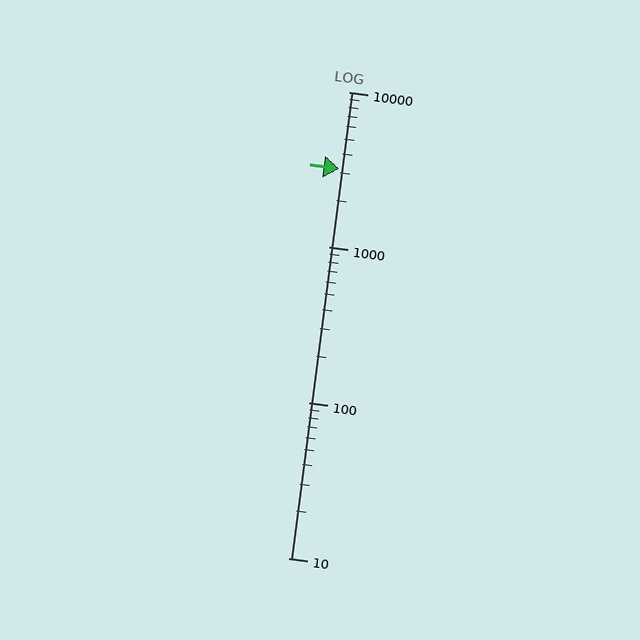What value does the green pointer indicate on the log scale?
The pointer indicates approximately 3200.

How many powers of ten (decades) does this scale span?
The scale spans 3 decades, from 10 to 10000.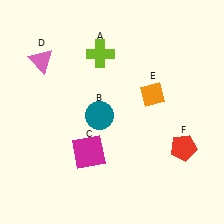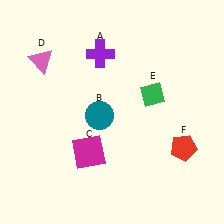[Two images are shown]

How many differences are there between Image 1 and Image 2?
There are 2 differences between the two images.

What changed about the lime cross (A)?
In Image 1, A is lime. In Image 2, it changed to purple.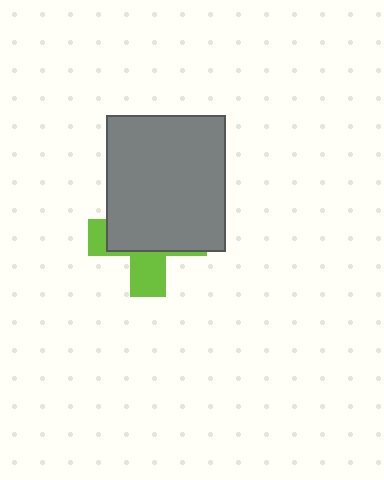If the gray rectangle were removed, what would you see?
You would see the complete lime cross.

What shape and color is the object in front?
The object in front is a gray rectangle.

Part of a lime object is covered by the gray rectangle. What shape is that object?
It is a cross.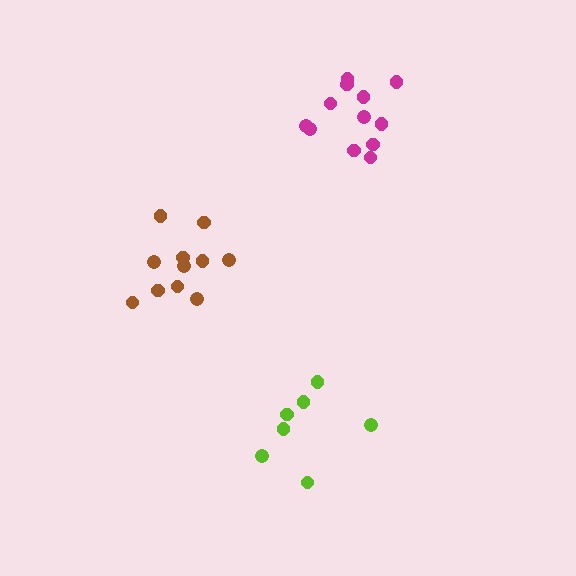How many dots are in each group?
Group 1: 7 dots, Group 2: 11 dots, Group 3: 12 dots (30 total).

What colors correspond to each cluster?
The clusters are colored: lime, brown, magenta.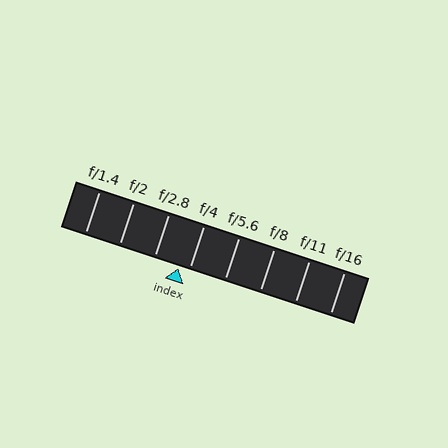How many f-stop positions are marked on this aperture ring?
There are 8 f-stop positions marked.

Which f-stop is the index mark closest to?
The index mark is closest to f/4.